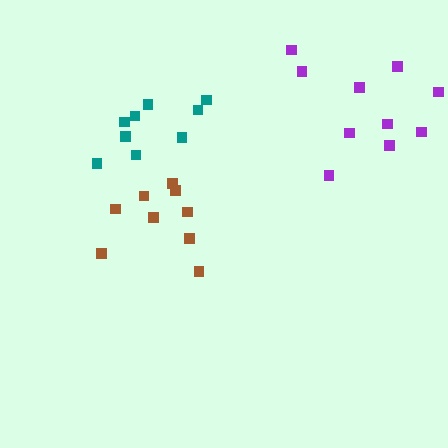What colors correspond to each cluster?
The clusters are colored: teal, brown, purple.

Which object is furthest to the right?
The purple cluster is rightmost.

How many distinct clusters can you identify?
There are 3 distinct clusters.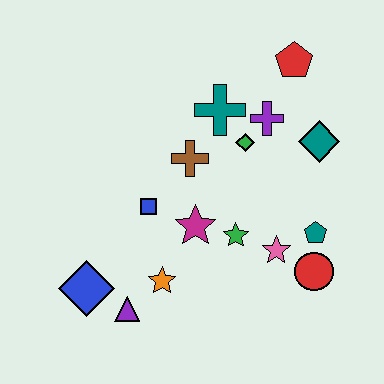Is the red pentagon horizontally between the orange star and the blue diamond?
No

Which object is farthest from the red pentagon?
The blue diamond is farthest from the red pentagon.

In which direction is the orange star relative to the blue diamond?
The orange star is to the right of the blue diamond.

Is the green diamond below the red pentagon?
Yes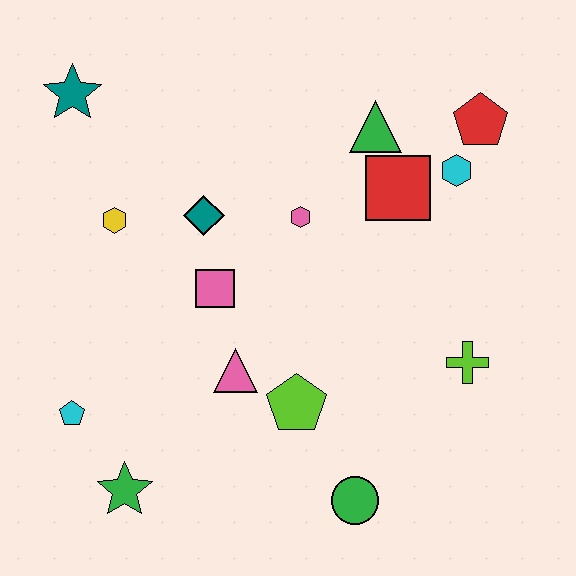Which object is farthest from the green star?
The red pentagon is farthest from the green star.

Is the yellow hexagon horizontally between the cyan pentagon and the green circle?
Yes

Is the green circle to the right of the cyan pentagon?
Yes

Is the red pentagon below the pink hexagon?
No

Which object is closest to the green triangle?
The red square is closest to the green triangle.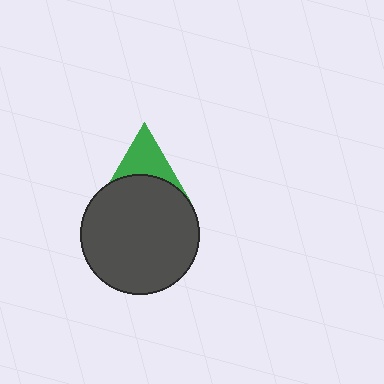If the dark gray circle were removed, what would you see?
You would see the complete green triangle.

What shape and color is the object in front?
The object in front is a dark gray circle.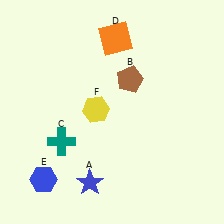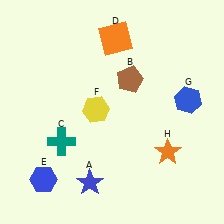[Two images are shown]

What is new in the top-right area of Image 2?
A blue hexagon (G) was added in the top-right area of Image 2.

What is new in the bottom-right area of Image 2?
An orange star (H) was added in the bottom-right area of Image 2.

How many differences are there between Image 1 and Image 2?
There are 2 differences between the two images.